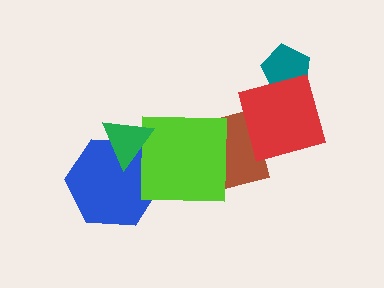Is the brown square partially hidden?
Yes, it is partially covered by another shape.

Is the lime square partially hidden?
Yes, it is partially covered by another shape.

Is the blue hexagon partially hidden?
Yes, it is partially covered by another shape.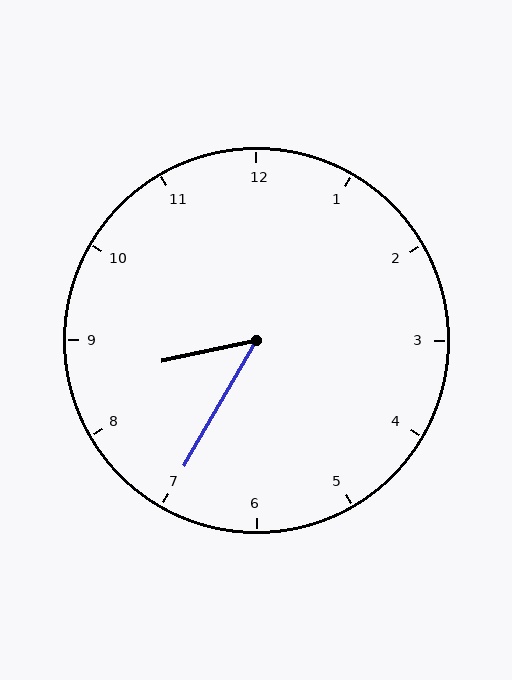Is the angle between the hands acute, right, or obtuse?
It is acute.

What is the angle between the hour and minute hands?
Approximately 48 degrees.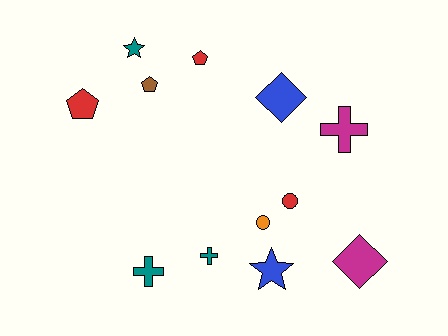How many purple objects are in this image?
There are no purple objects.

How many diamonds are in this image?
There are 2 diamonds.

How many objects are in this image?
There are 12 objects.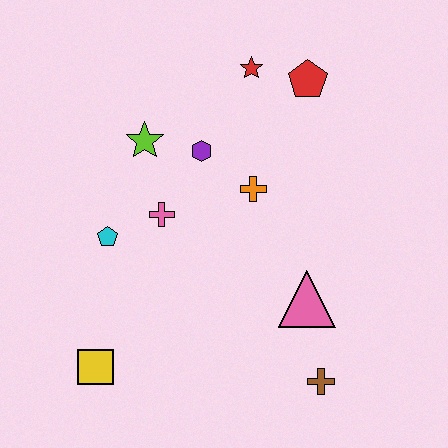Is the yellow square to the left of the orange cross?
Yes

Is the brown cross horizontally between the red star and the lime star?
No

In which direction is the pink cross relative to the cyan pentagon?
The pink cross is to the right of the cyan pentagon.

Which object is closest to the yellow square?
The cyan pentagon is closest to the yellow square.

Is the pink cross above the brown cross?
Yes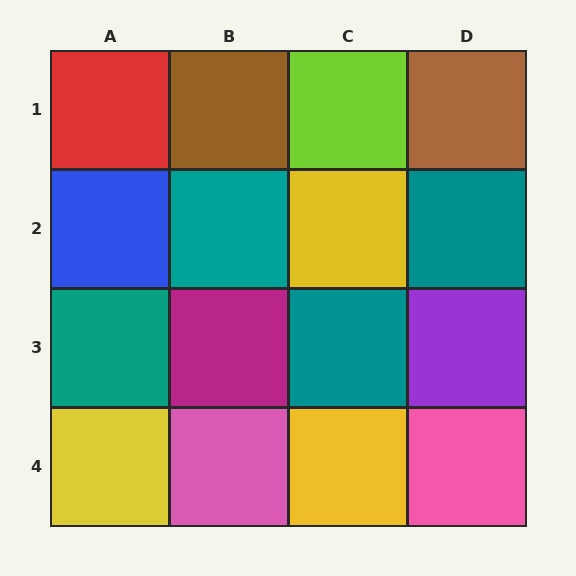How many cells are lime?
1 cell is lime.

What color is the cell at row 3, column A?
Teal.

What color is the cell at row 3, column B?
Magenta.